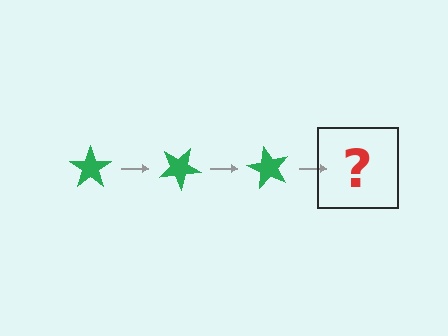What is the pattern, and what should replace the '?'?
The pattern is that the star rotates 30 degrees each step. The '?' should be a green star rotated 90 degrees.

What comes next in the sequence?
The next element should be a green star rotated 90 degrees.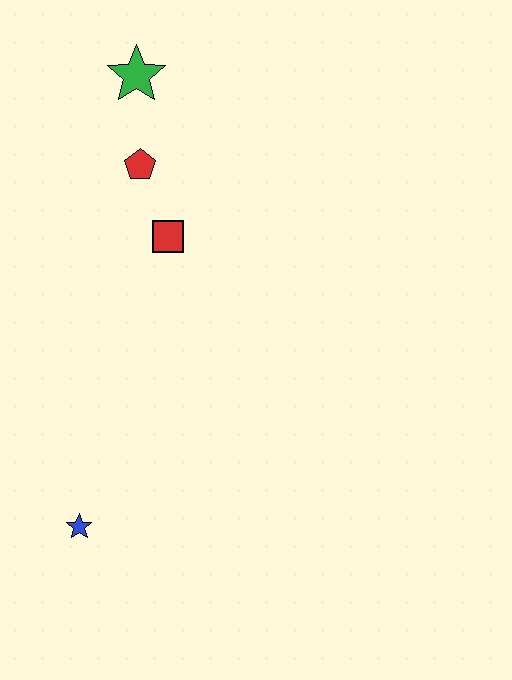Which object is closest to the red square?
The red pentagon is closest to the red square.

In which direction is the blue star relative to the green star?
The blue star is below the green star.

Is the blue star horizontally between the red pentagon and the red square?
No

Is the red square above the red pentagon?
No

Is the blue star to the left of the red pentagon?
Yes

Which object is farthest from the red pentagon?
The blue star is farthest from the red pentagon.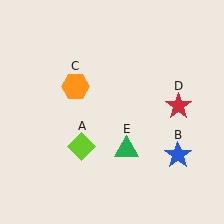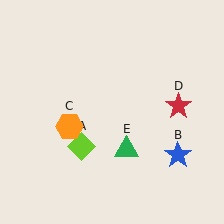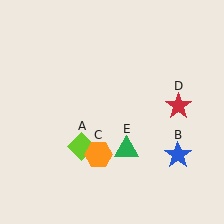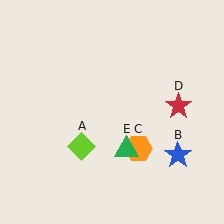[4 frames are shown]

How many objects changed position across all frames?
1 object changed position: orange hexagon (object C).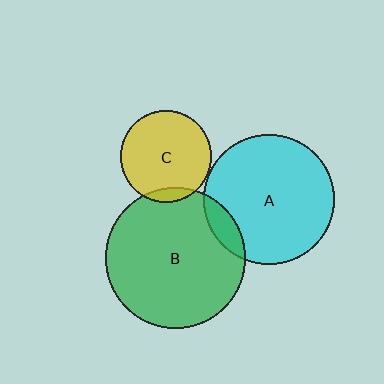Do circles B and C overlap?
Yes.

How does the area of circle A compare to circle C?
Approximately 2.0 times.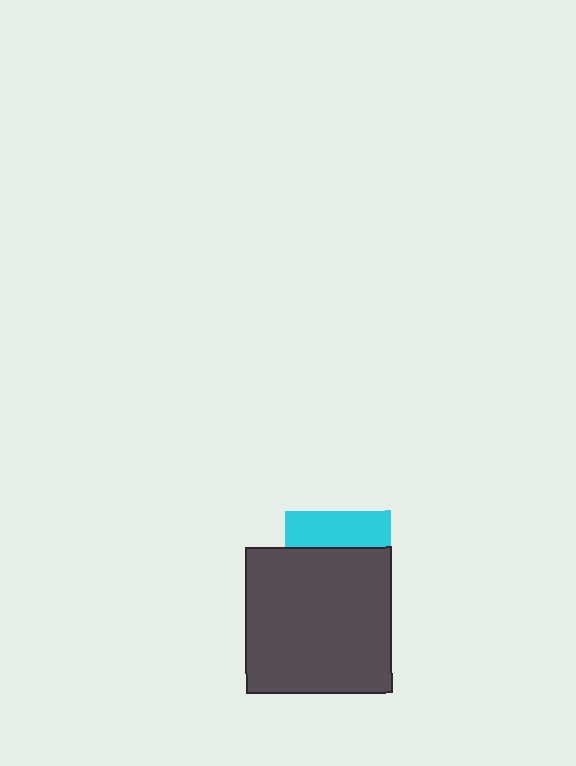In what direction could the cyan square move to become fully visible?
The cyan square could move up. That would shift it out from behind the dark gray square entirely.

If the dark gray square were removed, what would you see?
You would see the complete cyan square.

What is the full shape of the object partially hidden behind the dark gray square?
The partially hidden object is a cyan square.